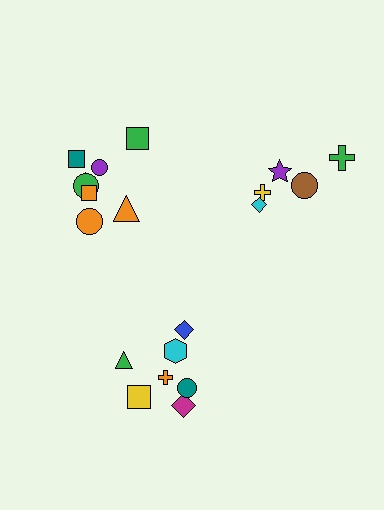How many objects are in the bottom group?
There are 7 objects.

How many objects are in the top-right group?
There are 5 objects.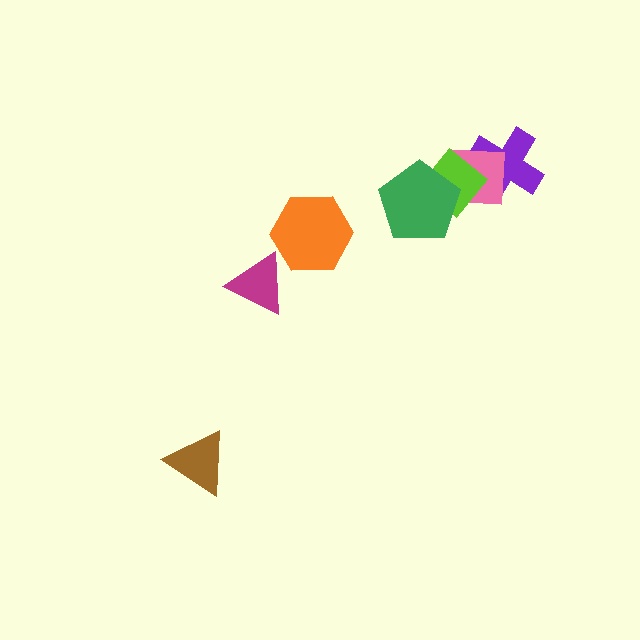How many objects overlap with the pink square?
3 objects overlap with the pink square.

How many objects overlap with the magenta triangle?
0 objects overlap with the magenta triangle.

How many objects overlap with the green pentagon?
2 objects overlap with the green pentagon.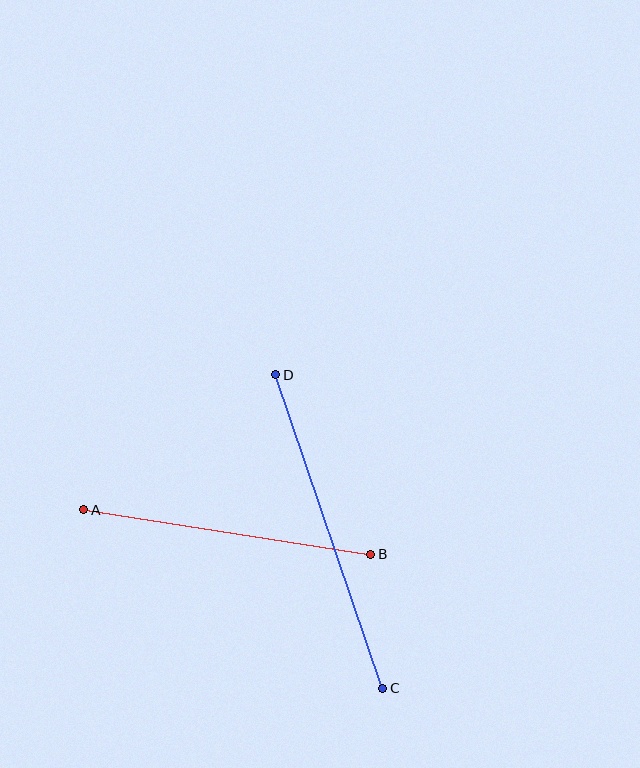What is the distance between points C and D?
The distance is approximately 331 pixels.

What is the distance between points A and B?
The distance is approximately 290 pixels.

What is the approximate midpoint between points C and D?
The midpoint is at approximately (329, 532) pixels.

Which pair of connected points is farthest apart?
Points C and D are farthest apart.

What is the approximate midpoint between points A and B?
The midpoint is at approximately (227, 532) pixels.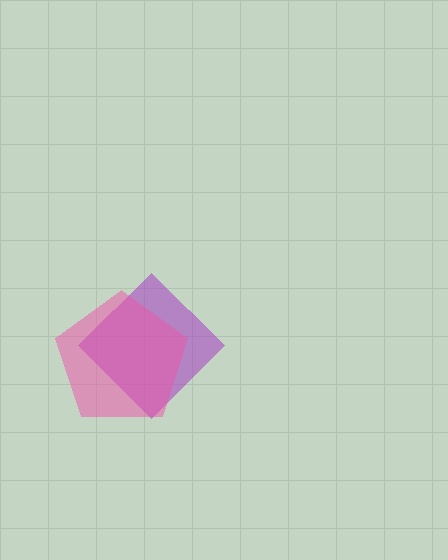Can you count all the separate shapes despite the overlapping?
Yes, there are 2 separate shapes.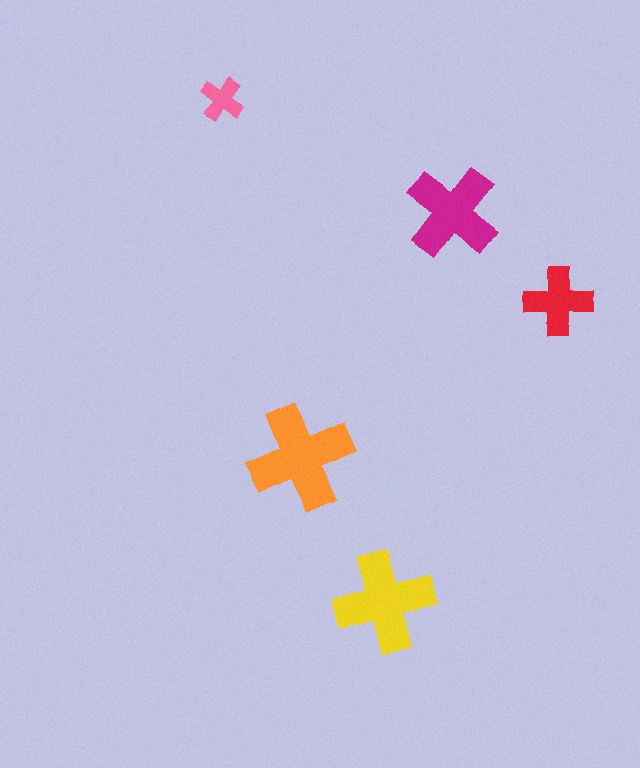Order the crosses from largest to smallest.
the orange one, the yellow one, the magenta one, the red one, the pink one.